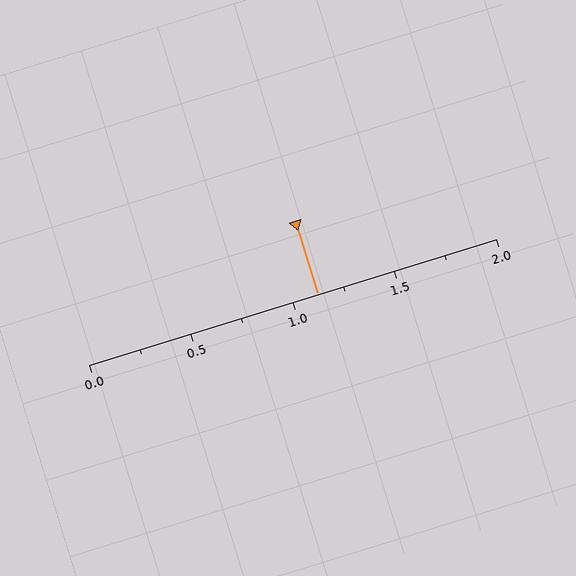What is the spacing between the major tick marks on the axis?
The major ticks are spaced 0.5 apart.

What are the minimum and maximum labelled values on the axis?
The axis runs from 0.0 to 2.0.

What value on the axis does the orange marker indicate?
The marker indicates approximately 1.12.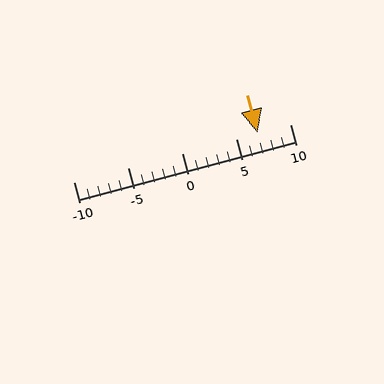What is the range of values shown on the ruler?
The ruler shows values from -10 to 10.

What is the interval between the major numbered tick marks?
The major tick marks are spaced 5 units apart.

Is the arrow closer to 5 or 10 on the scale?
The arrow is closer to 5.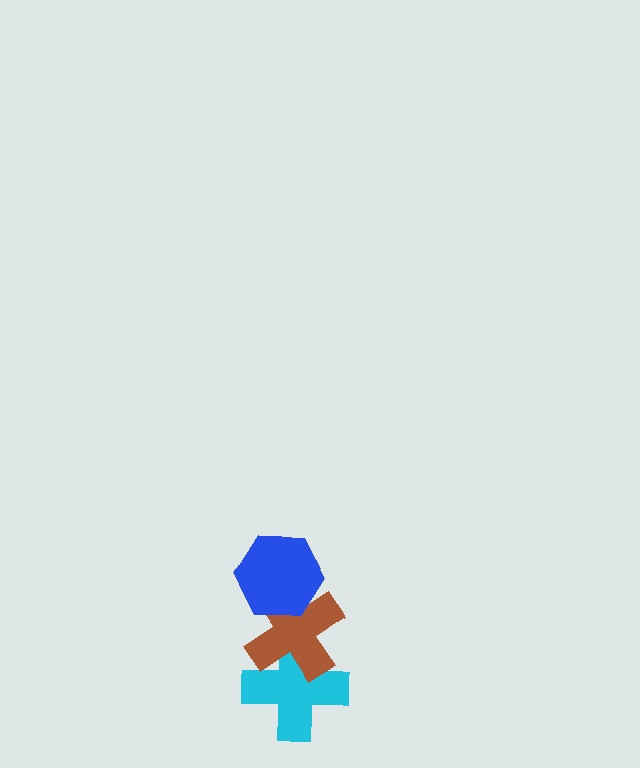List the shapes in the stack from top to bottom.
From top to bottom: the blue hexagon, the brown cross, the cyan cross.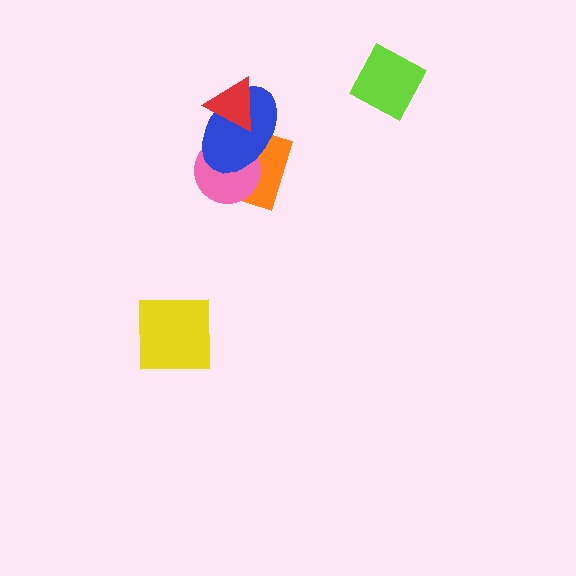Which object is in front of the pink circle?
The blue ellipse is in front of the pink circle.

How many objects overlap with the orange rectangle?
2 objects overlap with the orange rectangle.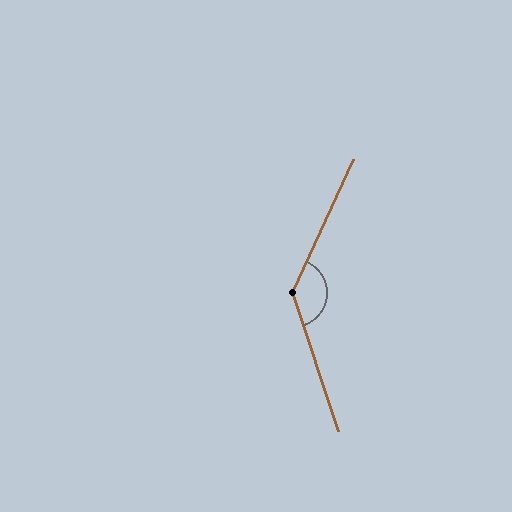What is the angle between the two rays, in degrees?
Approximately 137 degrees.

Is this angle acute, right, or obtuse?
It is obtuse.